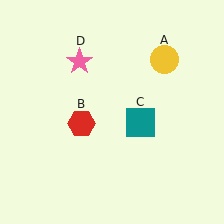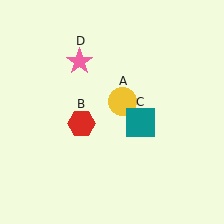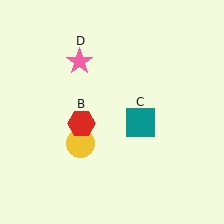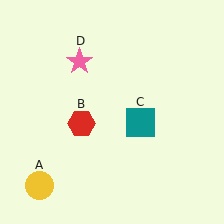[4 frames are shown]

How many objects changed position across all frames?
1 object changed position: yellow circle (object A).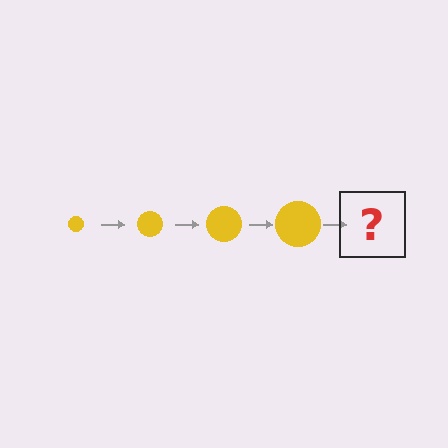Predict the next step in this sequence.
The next step is a yellow circle, larger than the previous one.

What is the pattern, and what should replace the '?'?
The pattern is that the circle gets progressively larger each step. The '?' should be a yellow circle, larger than the previous one.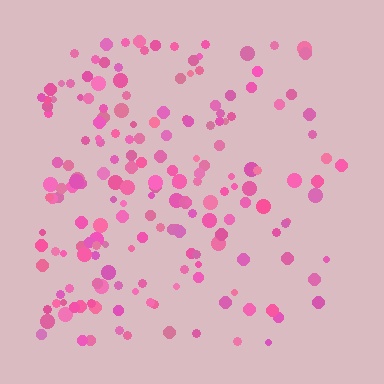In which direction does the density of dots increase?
From right to left, with the left side densest.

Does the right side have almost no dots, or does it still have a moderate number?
Still a moderate number, just noticeably fewer than the left.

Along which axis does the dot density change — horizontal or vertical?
Horizontal.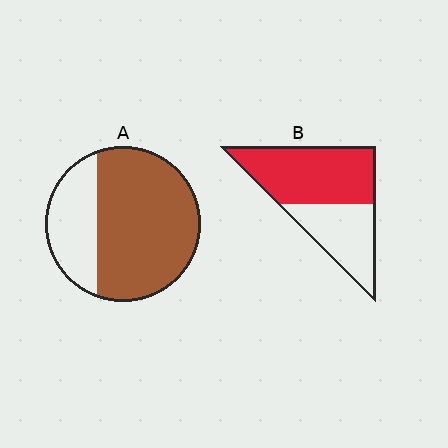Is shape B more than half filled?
Yes.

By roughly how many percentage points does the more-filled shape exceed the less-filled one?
By roughly 10 percentage points (A over B).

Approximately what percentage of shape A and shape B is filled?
A is approximately 70% and B is approximately 60%.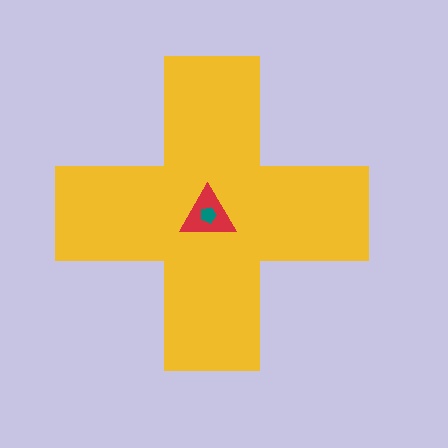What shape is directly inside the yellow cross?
The red triangle.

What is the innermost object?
The teal pentagon.